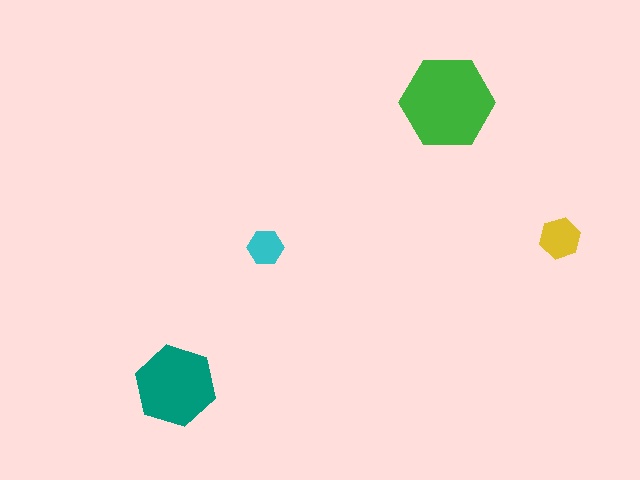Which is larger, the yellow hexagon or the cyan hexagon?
The yellow one.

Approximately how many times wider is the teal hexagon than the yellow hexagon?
About 2 times wider.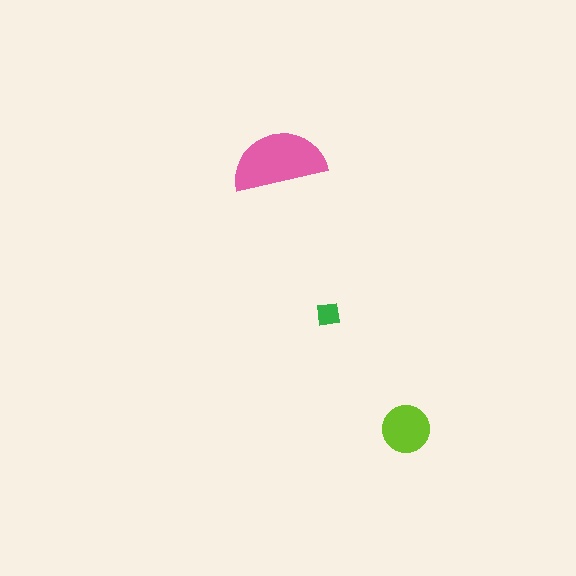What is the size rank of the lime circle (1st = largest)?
2nd.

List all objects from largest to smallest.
The pink semicircle, the lime circle, the green square.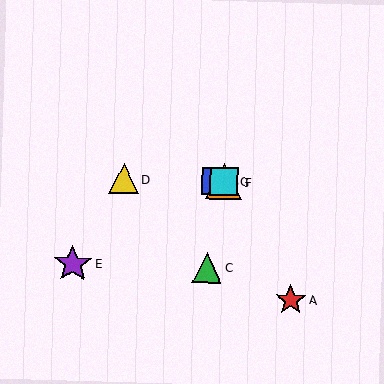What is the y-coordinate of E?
Object E is at y≈264.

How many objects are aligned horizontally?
4 objects (B, D, F, G) are aligned horizontally.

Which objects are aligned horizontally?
Objects B, D, F, G are aligned horizontally.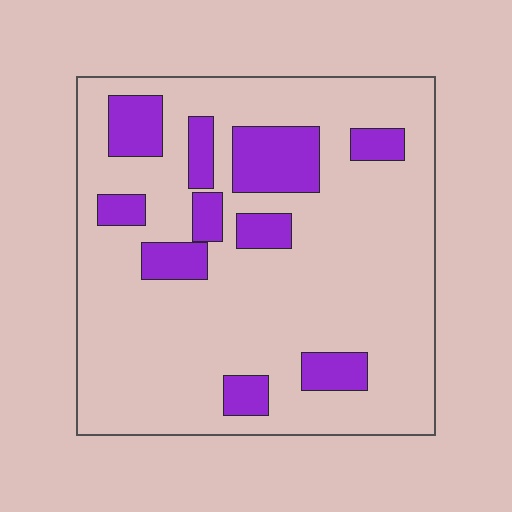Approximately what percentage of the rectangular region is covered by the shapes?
Approximately 20%.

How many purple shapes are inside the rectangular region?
10.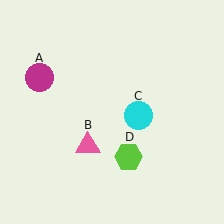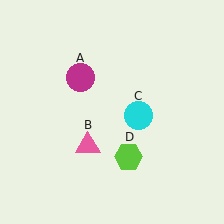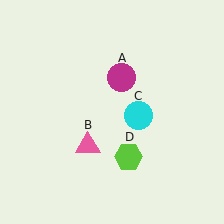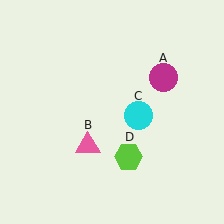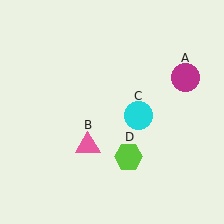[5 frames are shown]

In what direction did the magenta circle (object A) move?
The magenta circle (object A) moved right.